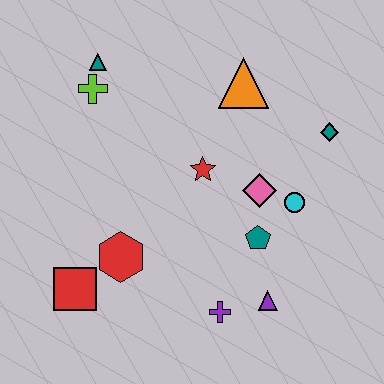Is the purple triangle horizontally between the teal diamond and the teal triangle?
Yes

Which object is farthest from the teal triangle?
The purple triangle is farthest from the teal triangle.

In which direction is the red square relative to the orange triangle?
The red square is below the orange triangle.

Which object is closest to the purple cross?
The purple triangle is closest to the purple cross.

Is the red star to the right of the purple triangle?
No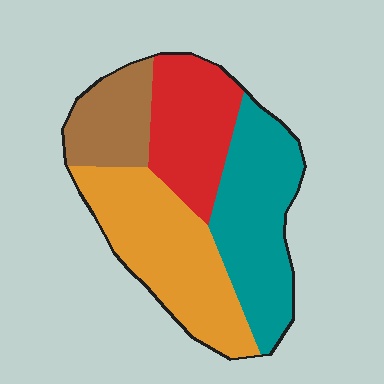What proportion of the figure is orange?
Orange covers about 35% of the figure.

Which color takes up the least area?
Brown, at roughly 15%.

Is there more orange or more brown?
Orange.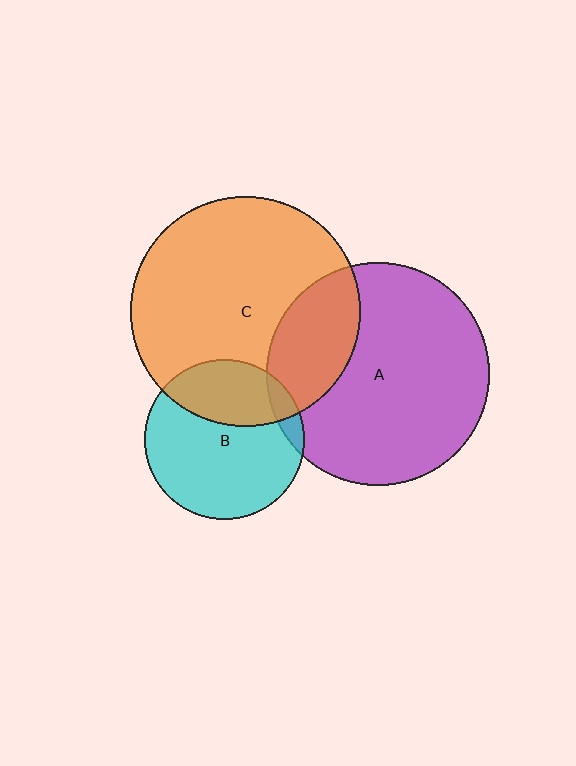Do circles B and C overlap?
Yes.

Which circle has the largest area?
Circle C (orange).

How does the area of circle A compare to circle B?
Approximately 1.9 times.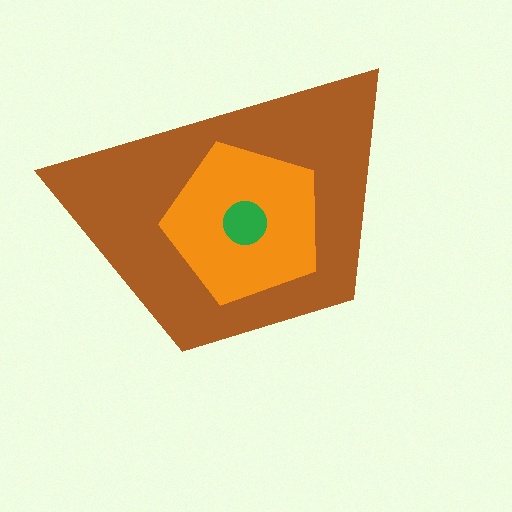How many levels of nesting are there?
3.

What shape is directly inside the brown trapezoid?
The orange pentagon.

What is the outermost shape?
The brown trapezoid.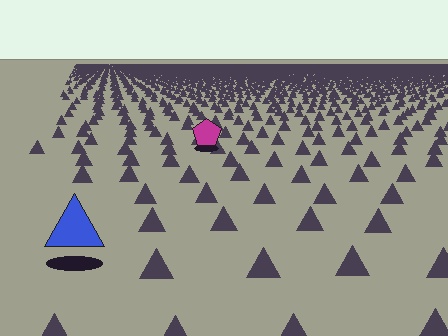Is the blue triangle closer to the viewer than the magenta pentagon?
Yes. The blue triangle is closer — you can tell from the texture gradient: the ground texture is coarser near it.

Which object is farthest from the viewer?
The magenta pentagon is farthest from the viewer. It appears smaller and the ground texture around it is denser.